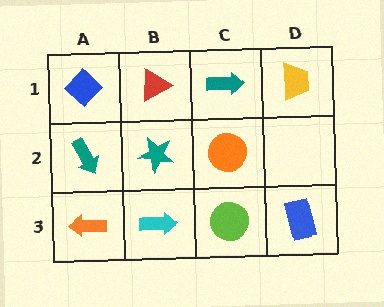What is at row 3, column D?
A blue rectangle.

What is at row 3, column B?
A cyan arrow.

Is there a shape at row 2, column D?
No, that cell is empty.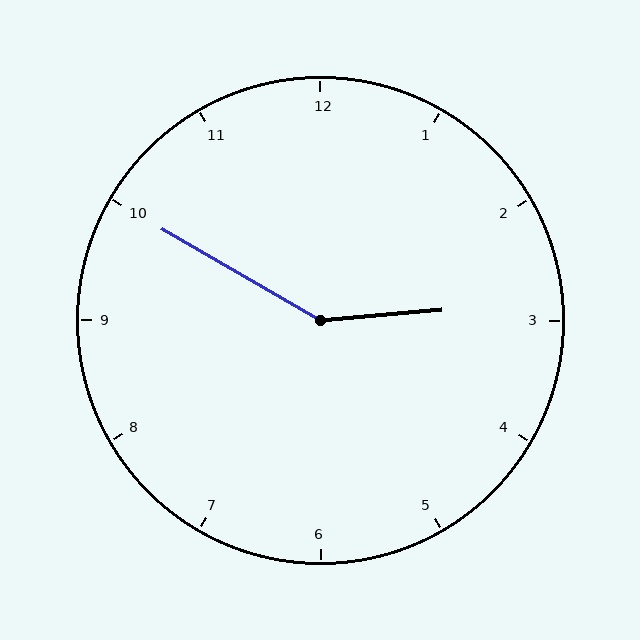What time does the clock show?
2:50.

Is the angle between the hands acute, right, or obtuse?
It is obtuse.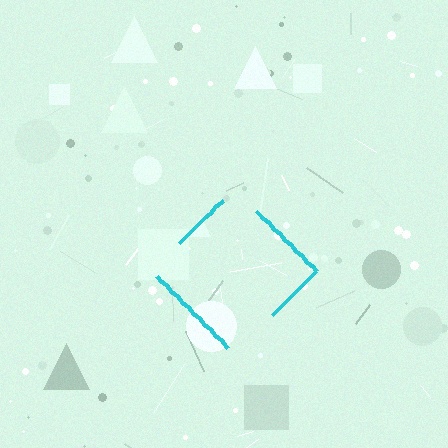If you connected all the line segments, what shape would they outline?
They would outline a diamond.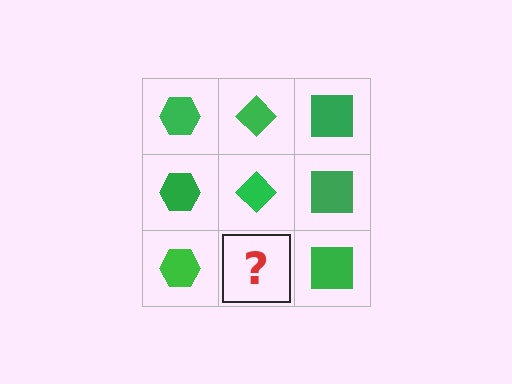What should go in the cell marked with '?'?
The missing cell should contain a green diamond.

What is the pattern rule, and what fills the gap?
The rule is that each column has a consistent shape. The gap should be filled with a green diamond.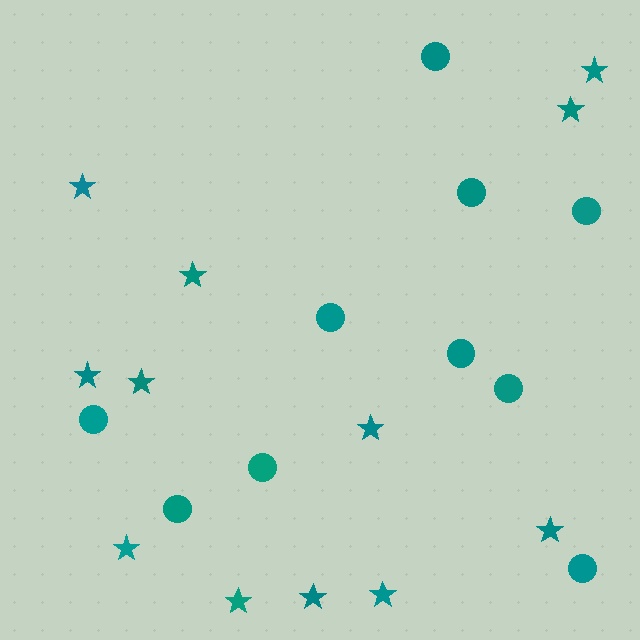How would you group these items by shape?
There are 2 groups: one group of stars (12) and one group of circles (10).